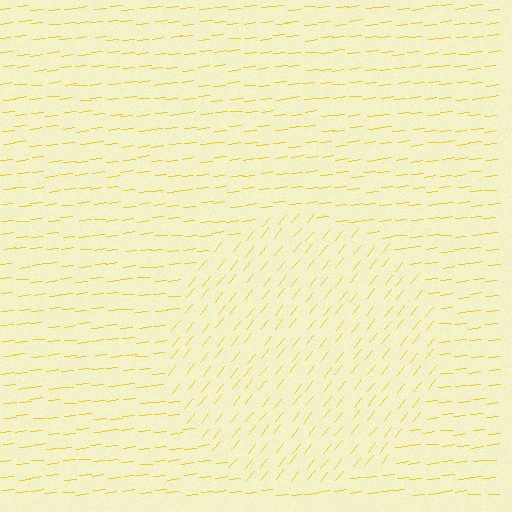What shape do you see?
I see a circle.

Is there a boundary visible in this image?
Yes, there is a texture boundary formed by a change in line orientation.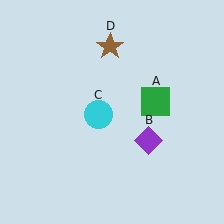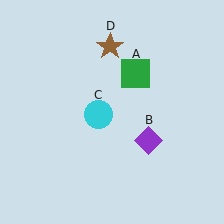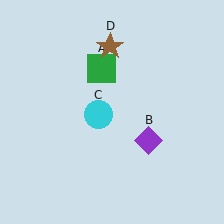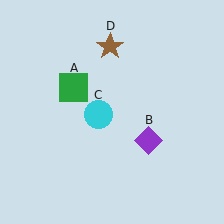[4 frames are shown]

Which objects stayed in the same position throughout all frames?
Purple diamond (object B) and cyan circle (object C) and brown star (object D) remained stationary.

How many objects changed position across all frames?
1 object changed position: green square (object A).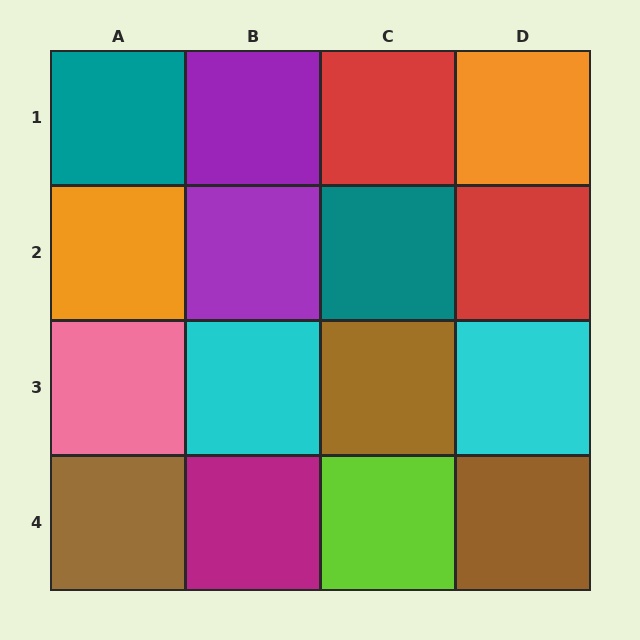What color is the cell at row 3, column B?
Cyan.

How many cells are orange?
2 cells are orange.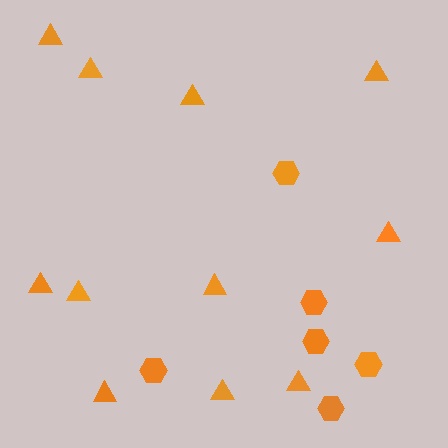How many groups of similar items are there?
There are 2 groups: one group of hexagons (6) and one group of triangles (11).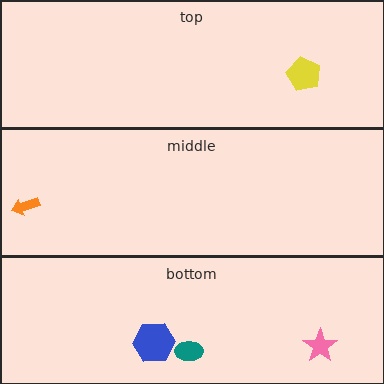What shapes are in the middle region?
The orange arrow.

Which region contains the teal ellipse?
The bottom region.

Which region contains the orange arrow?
The middle region.